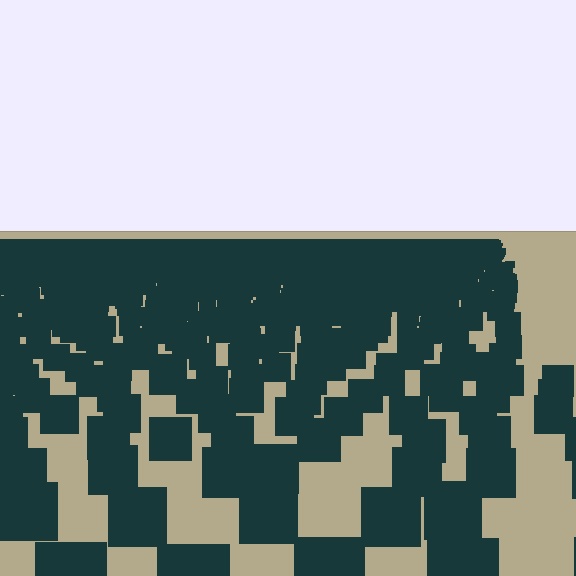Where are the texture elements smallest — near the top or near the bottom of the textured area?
Near the top.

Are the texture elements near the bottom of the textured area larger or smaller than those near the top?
Larger. Near the bottom, elements are closer to the viewer and appear at a bigger on-screen size.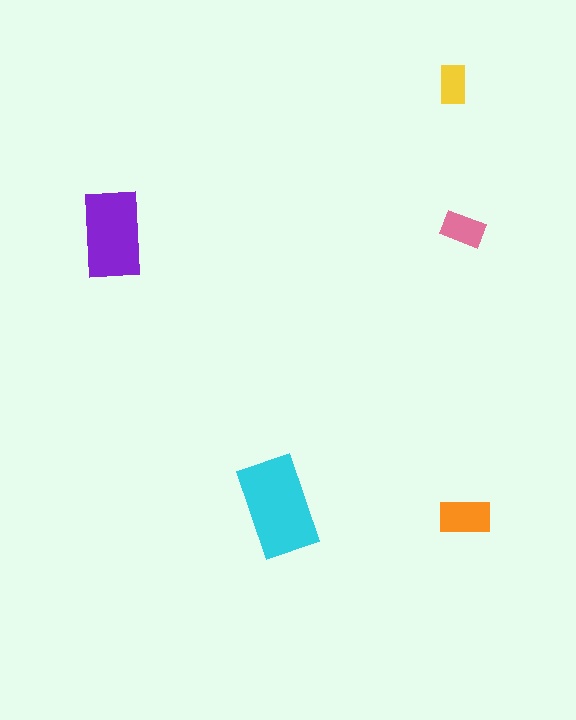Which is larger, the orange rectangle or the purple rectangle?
The purple one.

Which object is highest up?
The yellow rectangle is topmost.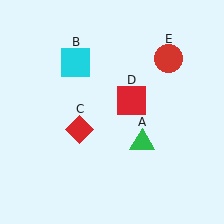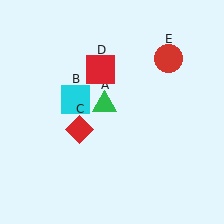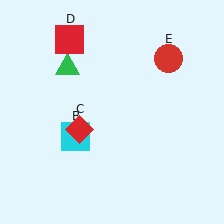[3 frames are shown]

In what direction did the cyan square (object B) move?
The cyan square (object B) moved down.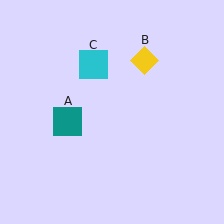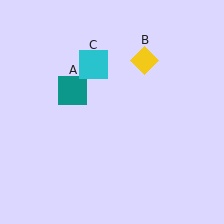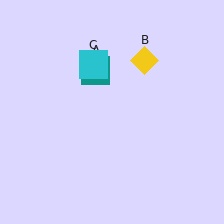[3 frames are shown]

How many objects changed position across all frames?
1 object changed position: teal square (object A).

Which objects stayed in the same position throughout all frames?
Yellow diamond (object B) and cyan square (object C) remained stationary.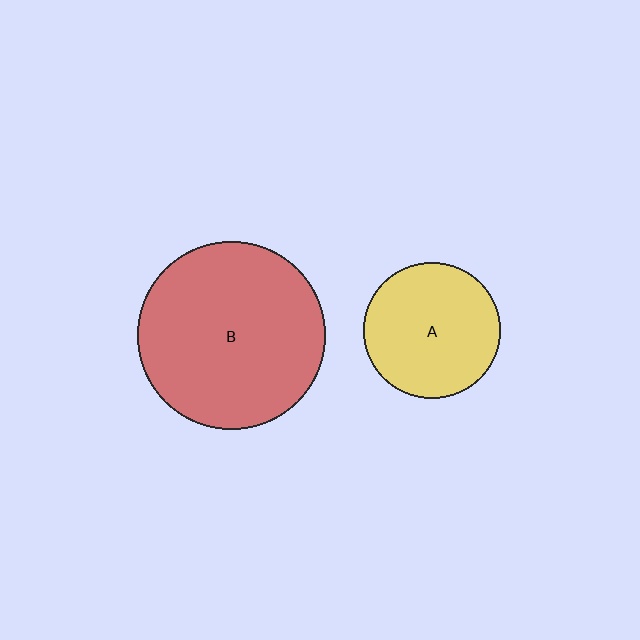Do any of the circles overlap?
No, none of the circles overlap.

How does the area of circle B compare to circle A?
Approximately 1.9 times.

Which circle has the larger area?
Circle B (red).